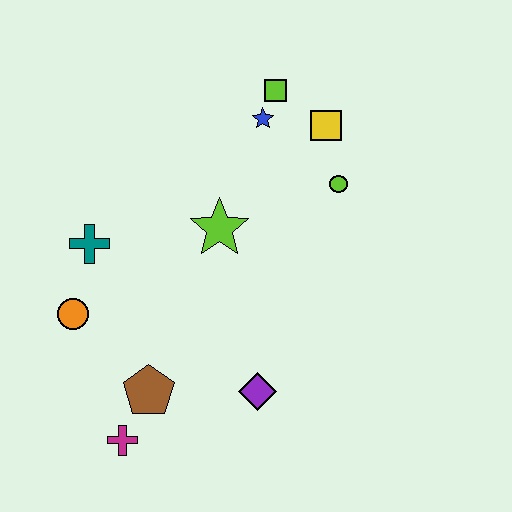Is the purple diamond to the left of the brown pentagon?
No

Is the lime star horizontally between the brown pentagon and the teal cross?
No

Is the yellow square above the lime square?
No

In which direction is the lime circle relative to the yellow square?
The lime circle is below the yellow square.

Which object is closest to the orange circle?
The teal cross is closest to the orange circle.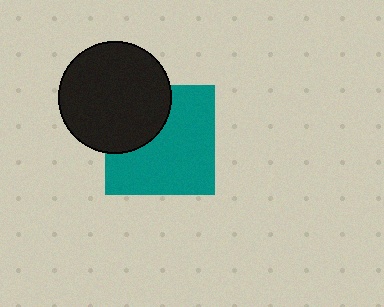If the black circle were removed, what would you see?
You would see the complete teal square.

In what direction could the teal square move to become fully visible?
The teal square could move toward the lower-right. That would shift it out from behind the black circle entirely.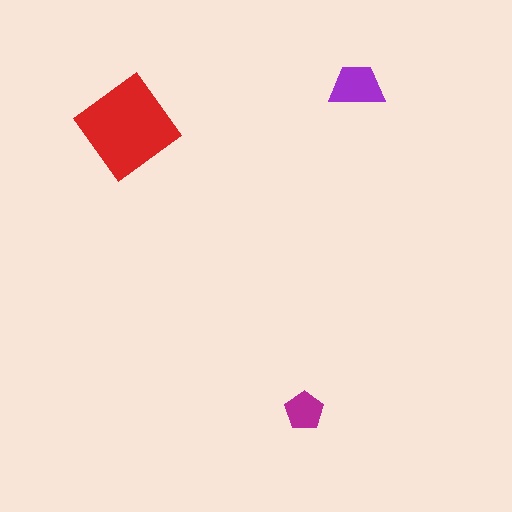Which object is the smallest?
The magenta pentagon.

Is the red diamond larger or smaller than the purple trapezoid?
Larger.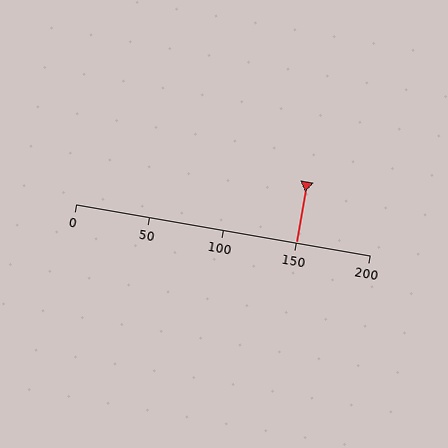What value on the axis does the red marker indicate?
The marker indicates approximately 150.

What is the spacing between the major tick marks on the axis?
The major ticks are spaced 50 apart.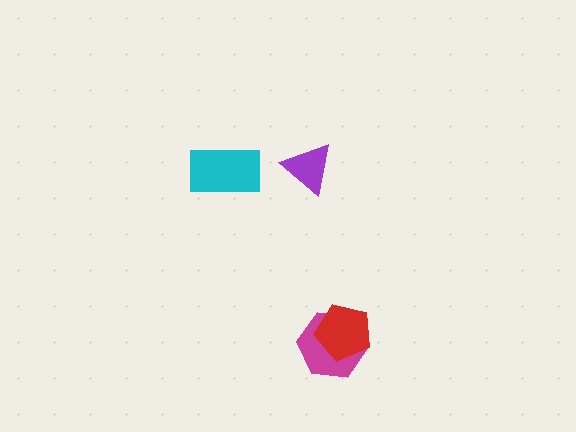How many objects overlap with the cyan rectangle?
0 objects overlap with the cyan rectangle.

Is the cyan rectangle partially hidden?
No, no other shape covers it.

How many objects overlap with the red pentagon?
1 object overlaps with the red pentagon.